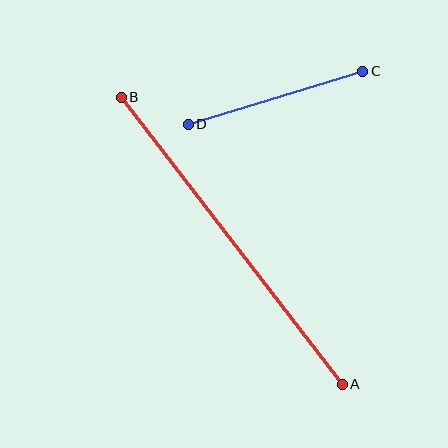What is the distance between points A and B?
The distance is approximately 362 pixels.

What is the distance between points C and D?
The distance is approximately 182 pixels.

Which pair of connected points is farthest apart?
Points A and B are farthest apart.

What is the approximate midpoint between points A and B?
The midpoint is at approximately (232, 241) pixels.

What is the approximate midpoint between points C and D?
The midpoint is at approximately (275, 98) pixels.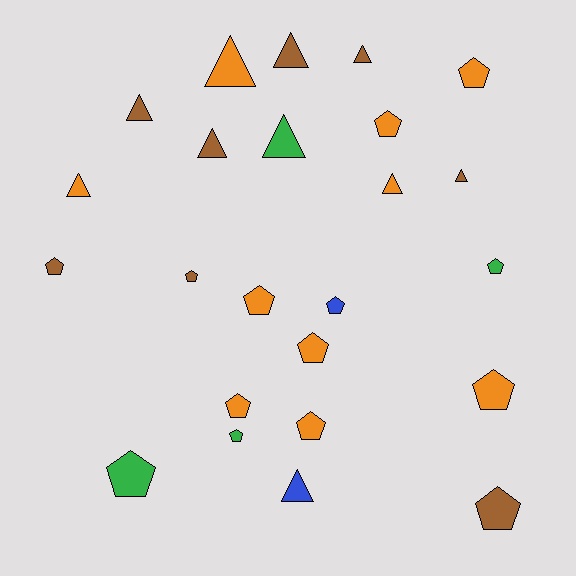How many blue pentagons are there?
There is 1 blue pentagon.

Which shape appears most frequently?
Pentagon, with 14 objects.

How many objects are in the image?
There are 24 objects.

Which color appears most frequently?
Orange, with 10 objects.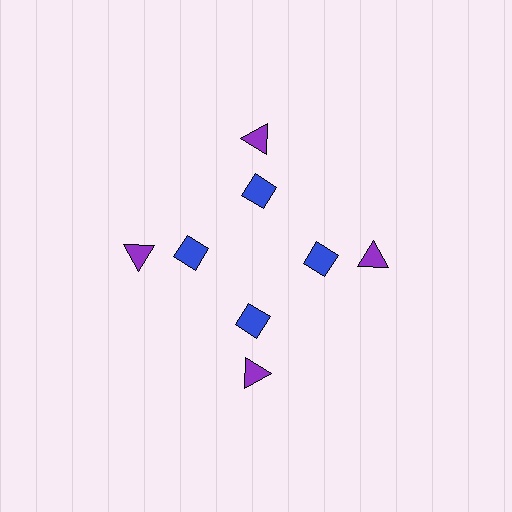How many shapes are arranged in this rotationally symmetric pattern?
There are 8 shapes, arranged in 4 groups of 2.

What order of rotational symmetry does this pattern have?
This pattern has 4-fold rotational symmetry.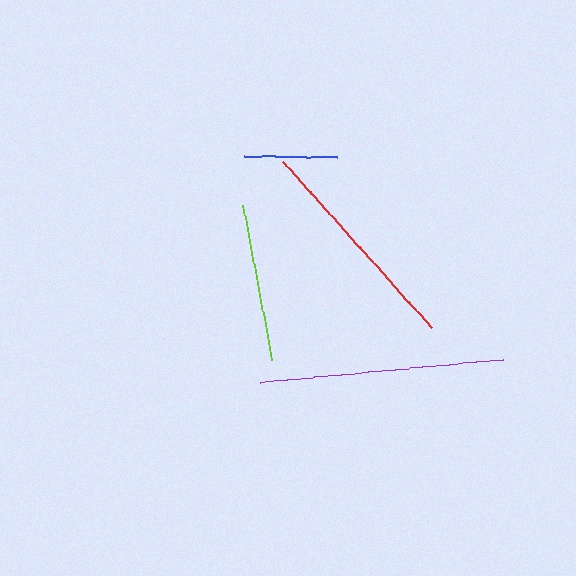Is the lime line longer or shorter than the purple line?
The purple line is longer than the lime line.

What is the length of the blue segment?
The blue segment is approximately 93 pixels long.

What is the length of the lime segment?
The lime segment is approximately 158 pixels long.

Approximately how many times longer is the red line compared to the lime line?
The red line is approximately 1.4 times the length of the lime line.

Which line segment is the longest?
The purple line is the longest at approximately 243 pixels.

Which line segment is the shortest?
The blue line is the shortest at approximately 93 pixels.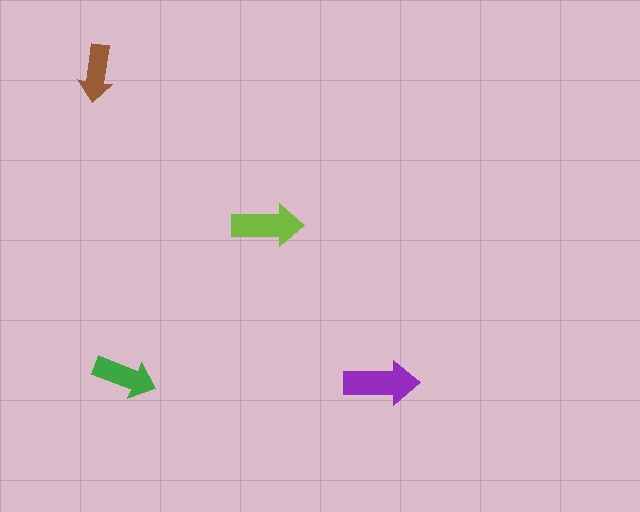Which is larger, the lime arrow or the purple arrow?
The purple one.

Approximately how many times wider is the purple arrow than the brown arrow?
About 1.5 times wider.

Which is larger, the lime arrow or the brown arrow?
The lime one.